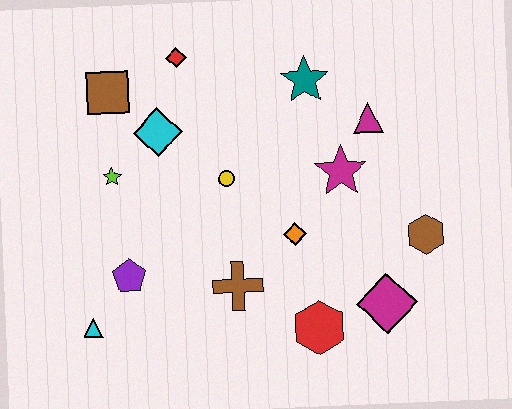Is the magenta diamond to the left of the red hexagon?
No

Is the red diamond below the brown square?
No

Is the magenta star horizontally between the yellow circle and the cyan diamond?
No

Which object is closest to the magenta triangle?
The magenta star is closest to the magenta triangle.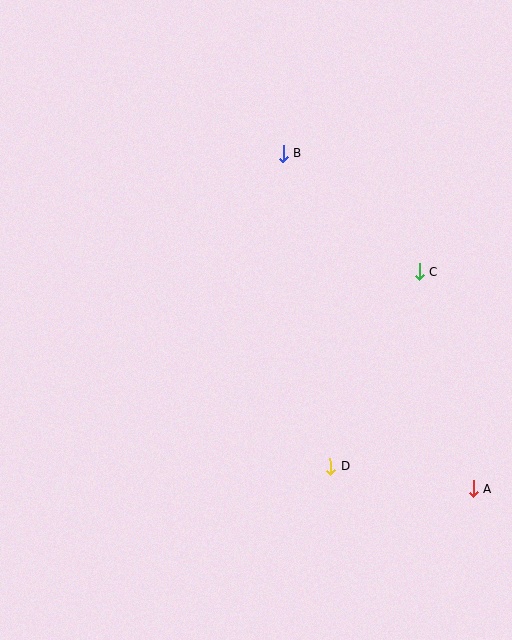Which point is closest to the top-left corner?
Point B is closest to the top-left corner.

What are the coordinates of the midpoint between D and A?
The midpoint between D and A is at (402, 478).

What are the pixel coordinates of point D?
Point D is at (331, 466).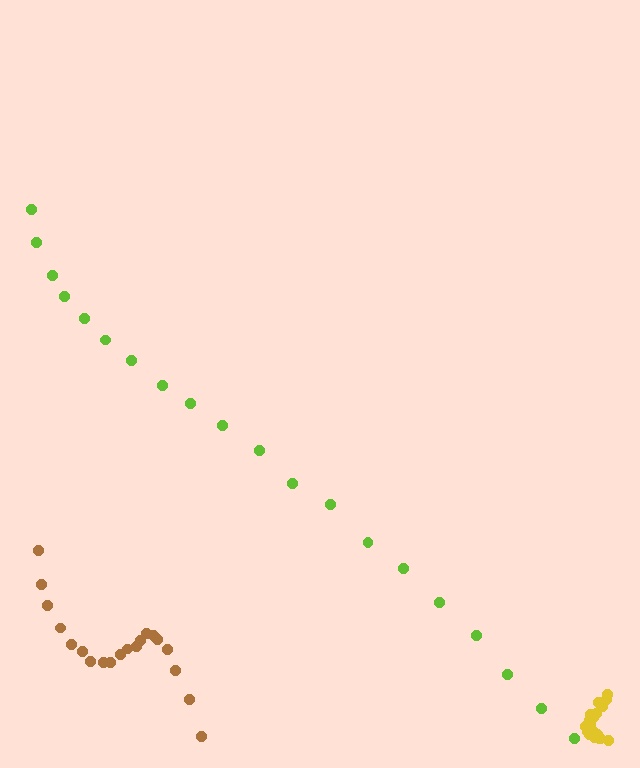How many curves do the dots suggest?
There are 3 distinct paths.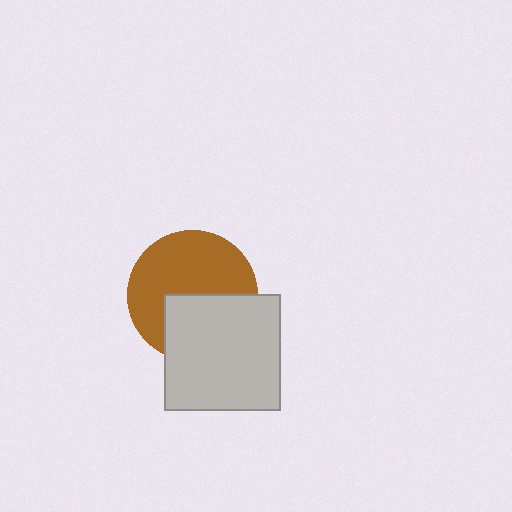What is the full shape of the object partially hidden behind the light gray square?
The partially hidden object is a brown circle.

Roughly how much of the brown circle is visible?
About half of it is visible (roughly 60%).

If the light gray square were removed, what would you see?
You would see the complete brown circle.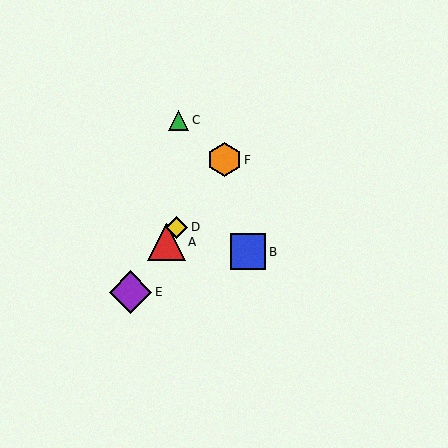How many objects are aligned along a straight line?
4 objects (A, D, E, F) are aligned along a straight line.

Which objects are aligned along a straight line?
Objects A, D, E, F are aligned along a straight line.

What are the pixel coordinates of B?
Object B is at (248, 252).